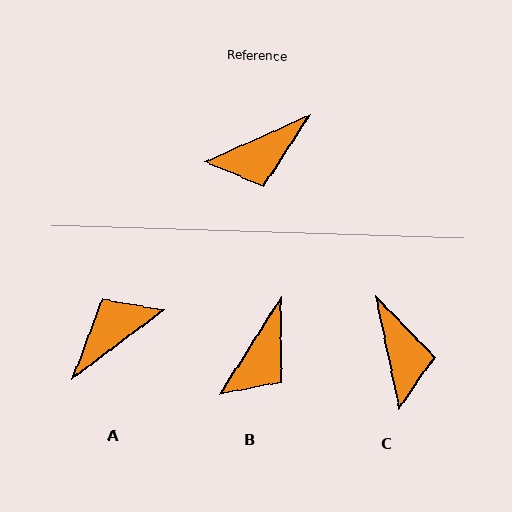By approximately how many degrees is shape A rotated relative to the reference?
Approximately 167 degrees clockwise.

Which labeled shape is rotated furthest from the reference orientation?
A, about 167 degrees away.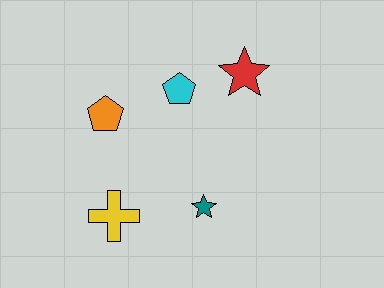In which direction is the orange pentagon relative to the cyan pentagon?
The orange pentagon is to the left of the cyan pentagon.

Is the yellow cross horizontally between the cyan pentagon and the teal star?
No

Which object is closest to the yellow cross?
The teal star is closest to the yellow cross.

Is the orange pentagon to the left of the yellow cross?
Yes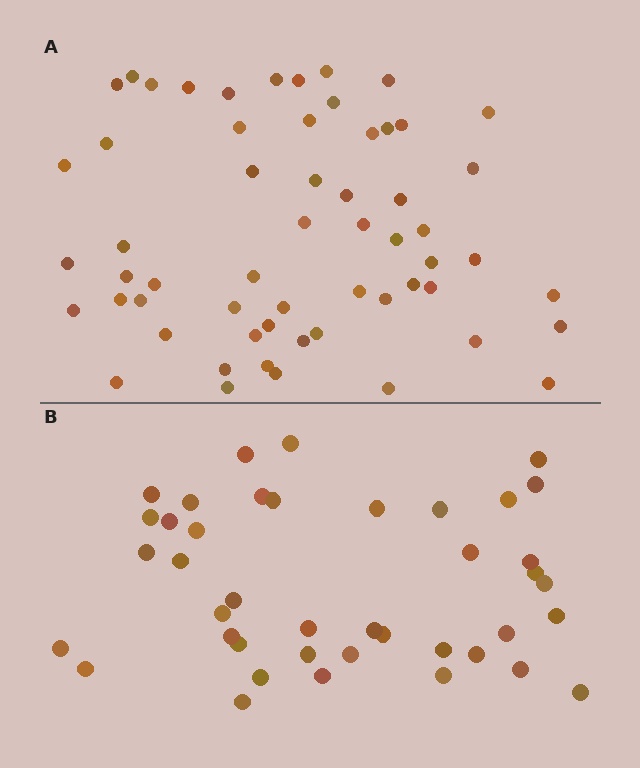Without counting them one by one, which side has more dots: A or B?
Region A (the top region) has more dots.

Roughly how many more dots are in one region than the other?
Region A has approximately 15 more dots than region B.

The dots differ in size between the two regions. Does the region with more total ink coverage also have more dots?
No. Region B has more total ink coverage because its dots are larger, but region A actually contains more individual dots. Total area can be misleading — the number of items is what matters here.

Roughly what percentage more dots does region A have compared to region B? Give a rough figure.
About 40% more.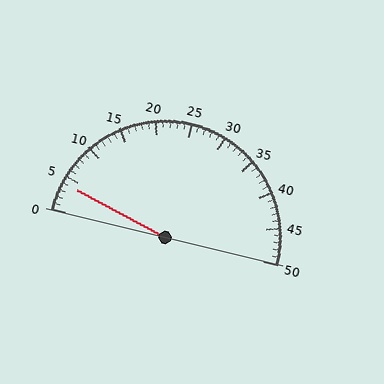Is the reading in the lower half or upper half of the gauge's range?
The reading is in the lower half of the range (0 to 50).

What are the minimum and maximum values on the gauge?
The gauge ranges from 0 to 50.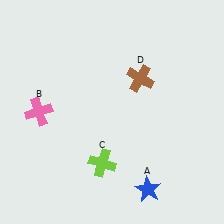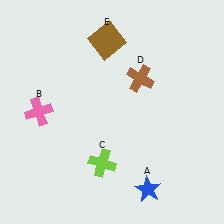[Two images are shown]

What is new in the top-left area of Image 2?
A brown square (E) was added in the top-left area of Image 2.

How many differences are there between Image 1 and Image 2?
There is 1 difference between the two images.